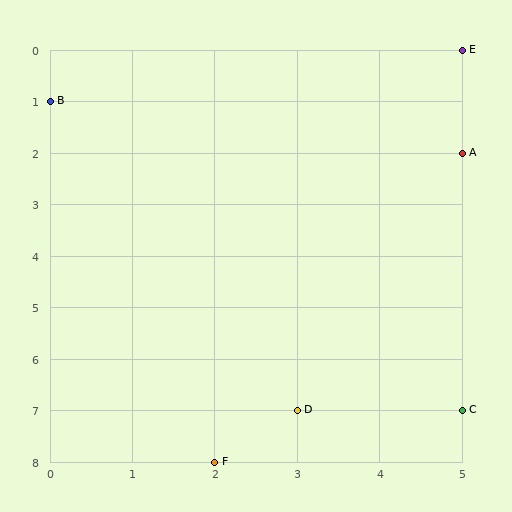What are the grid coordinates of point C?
Point C is at grid coordinates (5, 7).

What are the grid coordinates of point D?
Point D is at grid coordinates (3, 7).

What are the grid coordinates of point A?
Point A is at grid coordinates (5, 2).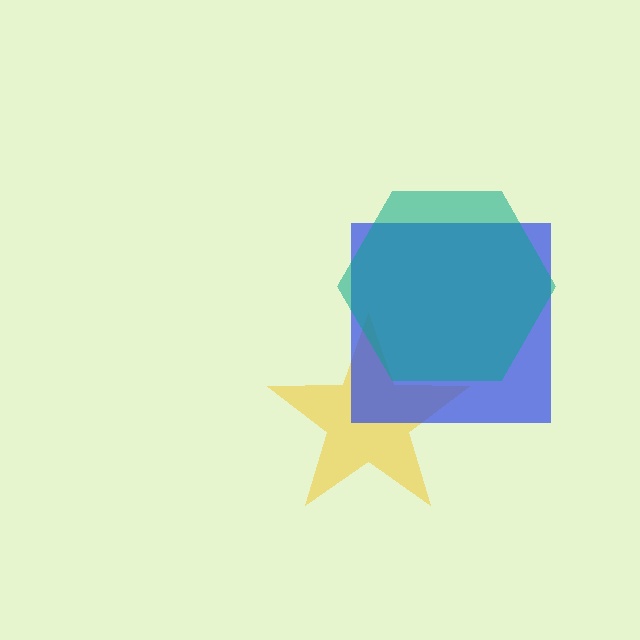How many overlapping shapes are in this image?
There are 3 overlapping shapes in the image.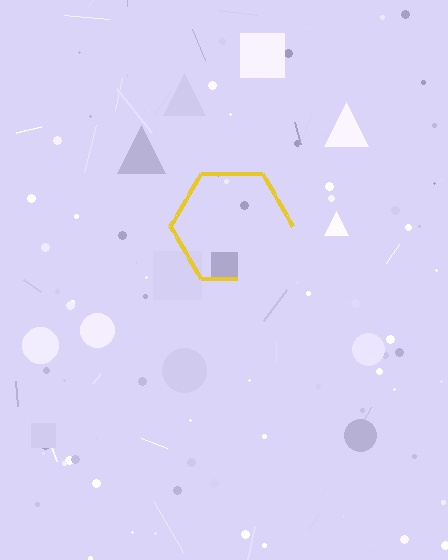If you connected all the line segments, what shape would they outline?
They would outline a hexagon.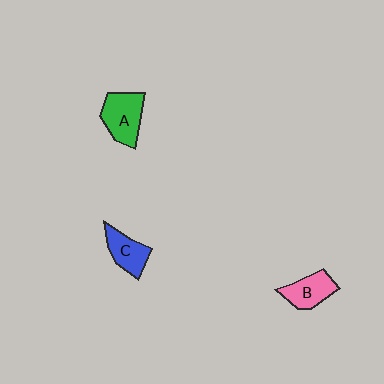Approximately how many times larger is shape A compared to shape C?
Approximately 1.3 times.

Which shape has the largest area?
Shape A (green).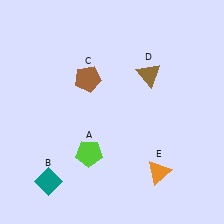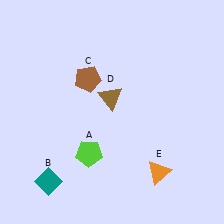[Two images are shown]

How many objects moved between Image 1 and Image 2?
1 object moved between the two images.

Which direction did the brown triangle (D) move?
The brown triangle (D) moved left.